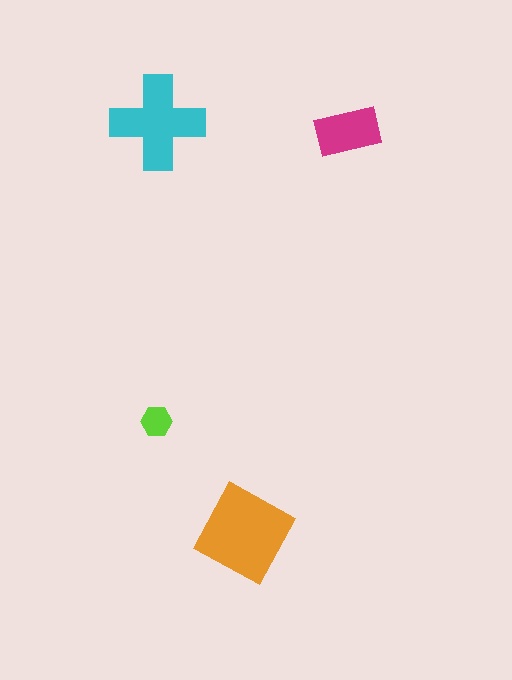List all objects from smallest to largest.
The lime hexagon, the magenta rectangle, the cyan cross, the orange diamond.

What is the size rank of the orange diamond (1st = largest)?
1st.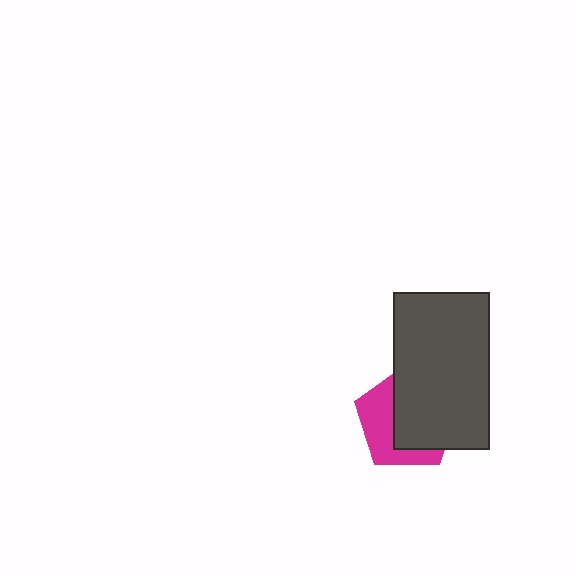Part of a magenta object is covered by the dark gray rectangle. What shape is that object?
It is a pentagon.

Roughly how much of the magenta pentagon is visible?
A small part of it is visible (roughly 43%).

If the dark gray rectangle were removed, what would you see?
You would see the complete magenta pentagon.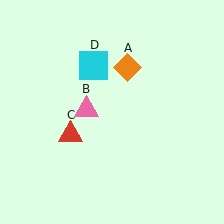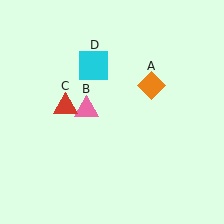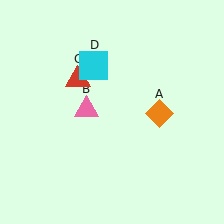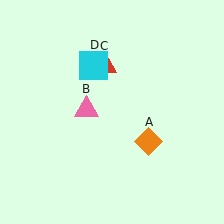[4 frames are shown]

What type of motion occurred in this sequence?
The orange diamond (object A), red triangle (object C) rotated clockwise around the center of the scene.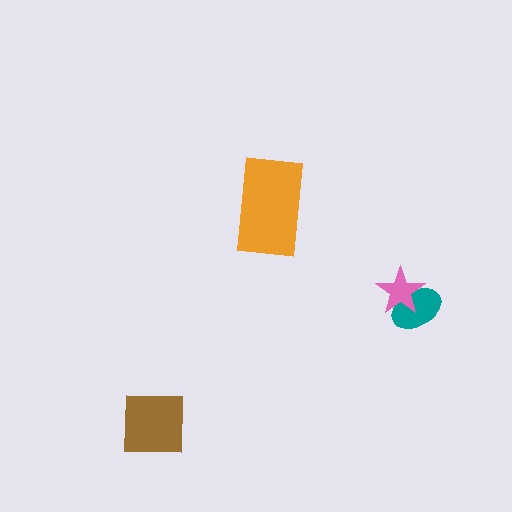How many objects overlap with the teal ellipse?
1 object overlaps with the teal ellipse.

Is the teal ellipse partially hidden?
Yes, it is partially covered by another shape.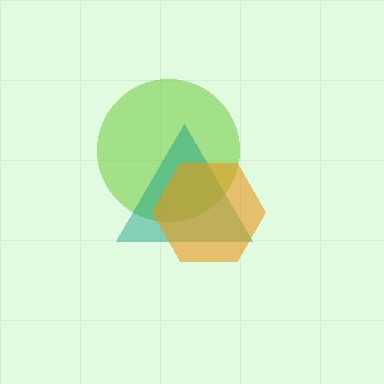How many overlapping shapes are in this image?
There are 3 overlapping shapes in the image.